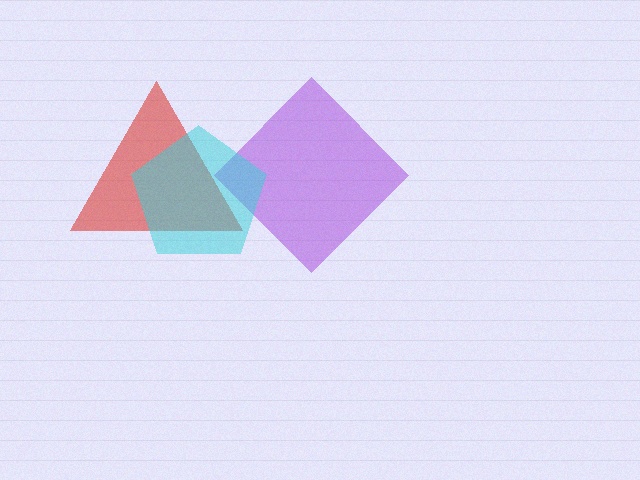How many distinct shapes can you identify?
There are 3 distinct shapes: a red triangle, a purple diamond, a cyan pentagon.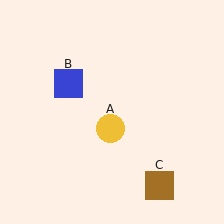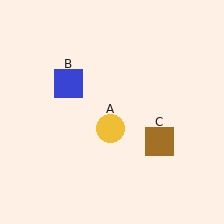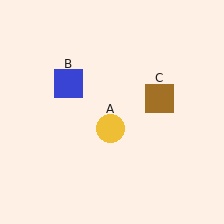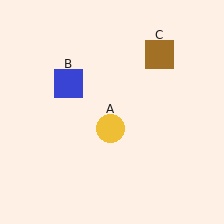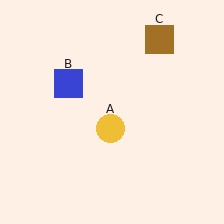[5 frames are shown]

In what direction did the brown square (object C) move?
The brown square (object C) moved up.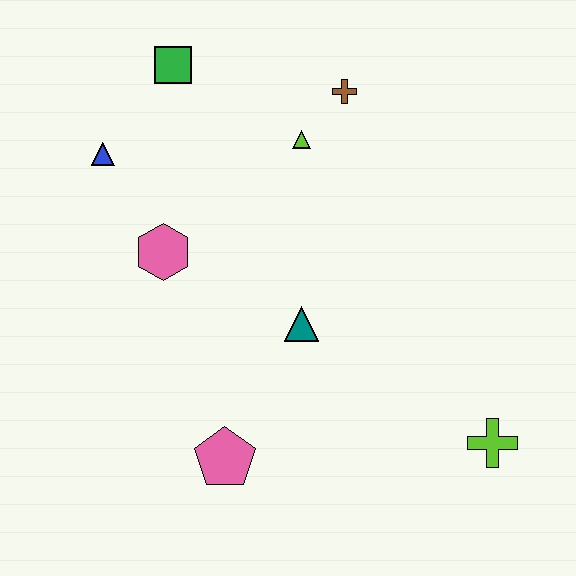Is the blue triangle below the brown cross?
Yes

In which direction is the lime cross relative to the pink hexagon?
The lime cross is to the right of the pink hexagon.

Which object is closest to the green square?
The blue triangle is closest to the green square.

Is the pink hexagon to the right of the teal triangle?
No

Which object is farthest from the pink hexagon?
The lime cross is farthest from the pink hexagon.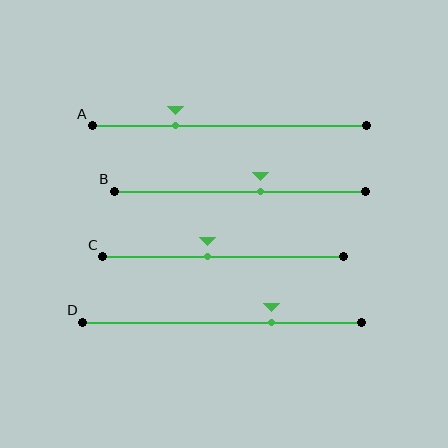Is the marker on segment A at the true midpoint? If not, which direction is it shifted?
No, the marker on segment A is shifted to the left by about 20% of the segment length.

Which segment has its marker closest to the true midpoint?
Segment C has its marker closest to the true midpoint.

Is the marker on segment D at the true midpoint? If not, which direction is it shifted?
No, the marker on segment D is shifted to the right by about 18% of the segment length.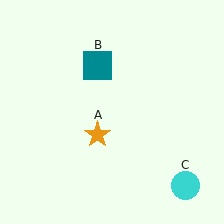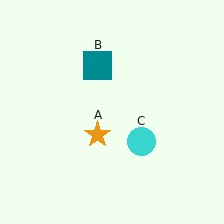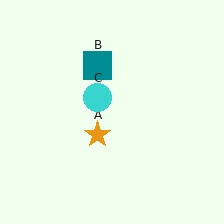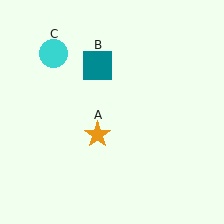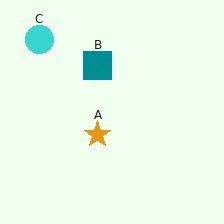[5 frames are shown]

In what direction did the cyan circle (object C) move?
The cyan circle (object C) moved up and to the left.